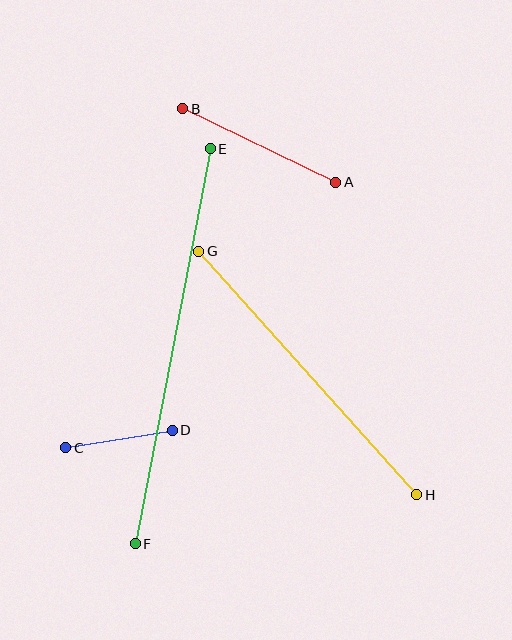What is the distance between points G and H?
The distance is approximately 327 pixels.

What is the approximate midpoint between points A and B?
The midpoint is at approximately (259, 146) pixels.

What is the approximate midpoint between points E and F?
The midpoint is at approximately (173, 346) pixels.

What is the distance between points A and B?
The distance is approximately 170 pixels.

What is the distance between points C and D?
The distance is approximately 108 pixels.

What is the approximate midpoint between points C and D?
The midpoint is at approximately (119, 439) pixels.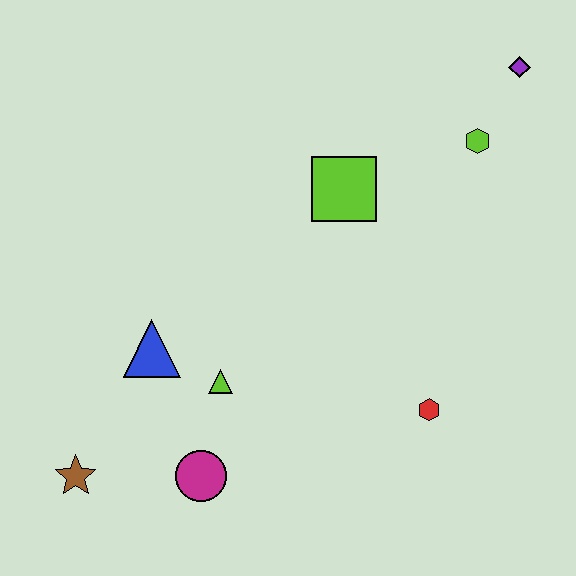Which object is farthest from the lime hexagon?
The brown star is farthest from the lime hexagon.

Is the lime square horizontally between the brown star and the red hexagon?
Yes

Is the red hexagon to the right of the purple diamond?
No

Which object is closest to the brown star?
The magenta circle is closest to the brown star.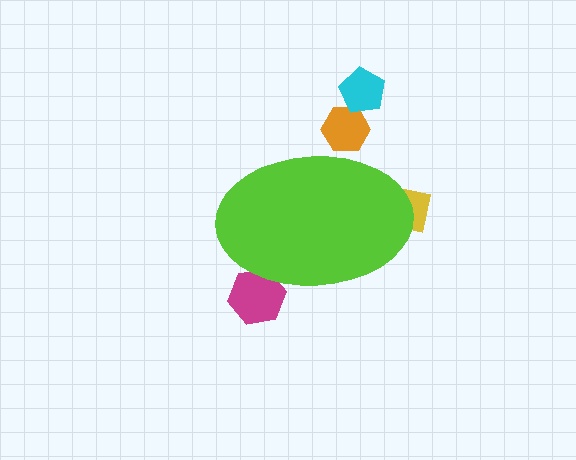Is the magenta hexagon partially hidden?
Yes, the magenta hexagon is partially hidden behind the lime ellipse.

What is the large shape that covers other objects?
A lime ellipse.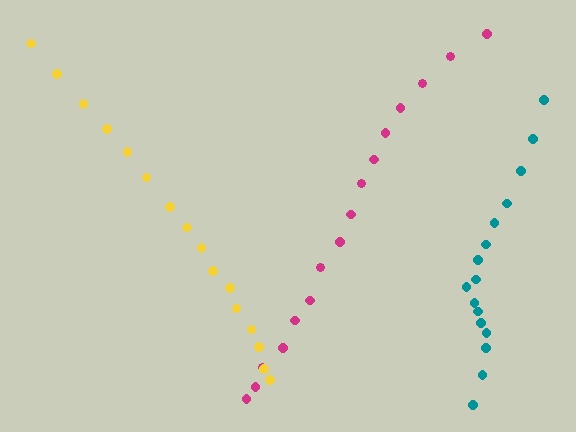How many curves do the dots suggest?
There are 3 distinct paths.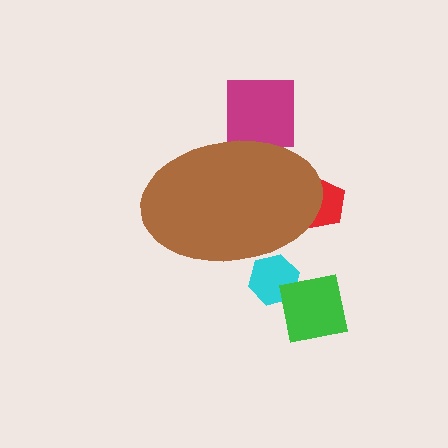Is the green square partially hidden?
No, the green square is fully visible.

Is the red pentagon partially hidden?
Yes, the red pentagon is partially hidden behind the brown ellipse.